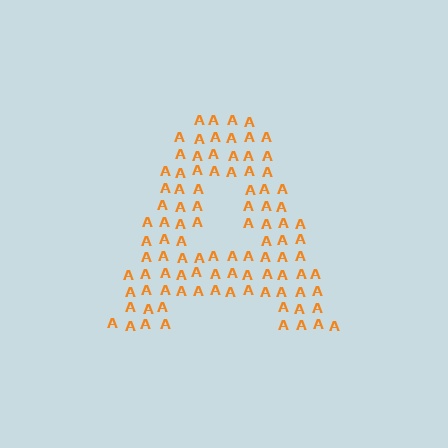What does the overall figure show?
The overall figure shows the letter A.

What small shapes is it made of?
It is made of small letter A's.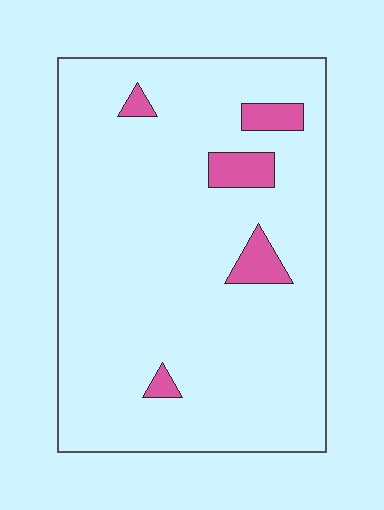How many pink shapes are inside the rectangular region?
5.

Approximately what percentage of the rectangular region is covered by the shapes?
Approximately 5%.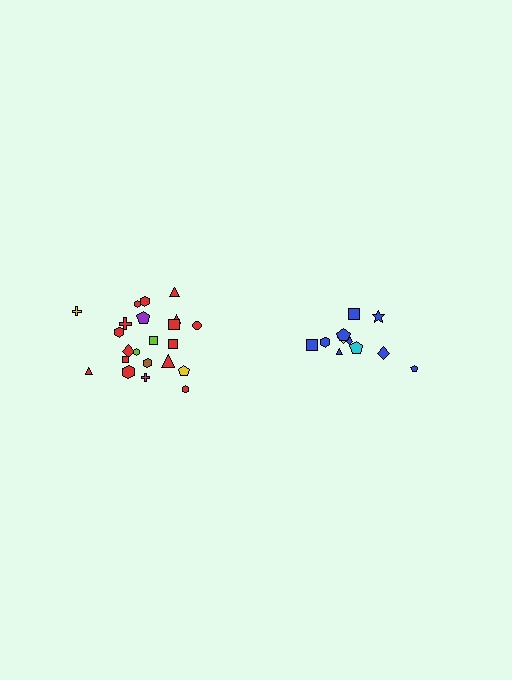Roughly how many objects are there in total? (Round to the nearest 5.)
Roughly 35 objects in total.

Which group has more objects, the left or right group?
The left group.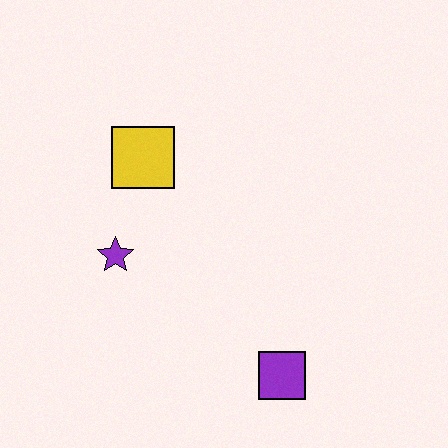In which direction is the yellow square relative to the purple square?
The yellow square is above the purple square.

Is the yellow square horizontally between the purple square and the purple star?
Yes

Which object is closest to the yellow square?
The purple star is closest to the yellow square.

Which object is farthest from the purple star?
The purple square is farthest from the purple star.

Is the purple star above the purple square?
Yes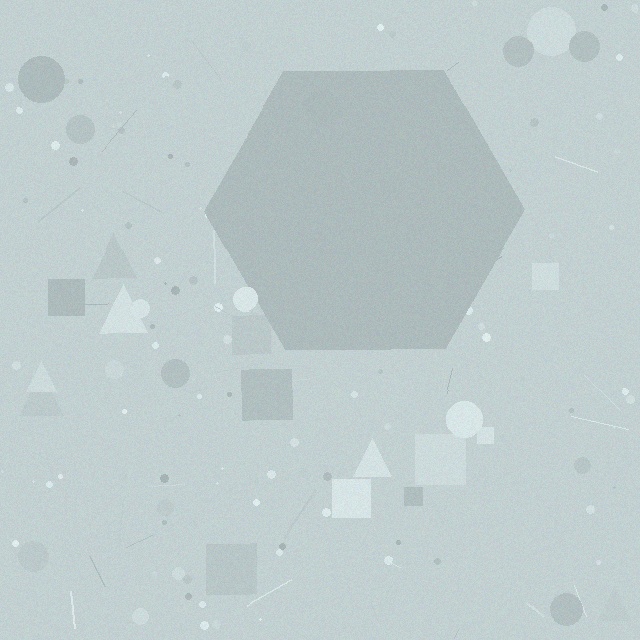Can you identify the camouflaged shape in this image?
The camouflaged shape is a hexagon.